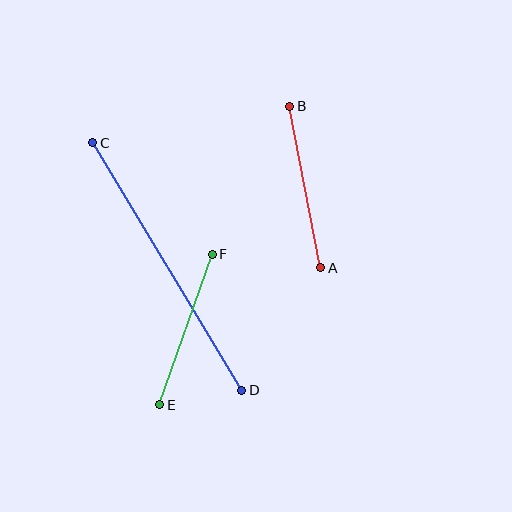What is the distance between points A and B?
The distance is approximately 164 pixels.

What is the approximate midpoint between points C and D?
The midpoint is at approximately (167, 267) pixels.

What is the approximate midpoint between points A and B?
The midpoint is at approximately (305, 187) pixels.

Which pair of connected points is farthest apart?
Points C and D are farthest apart.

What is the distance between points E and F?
The distance is approximately 159 pixels.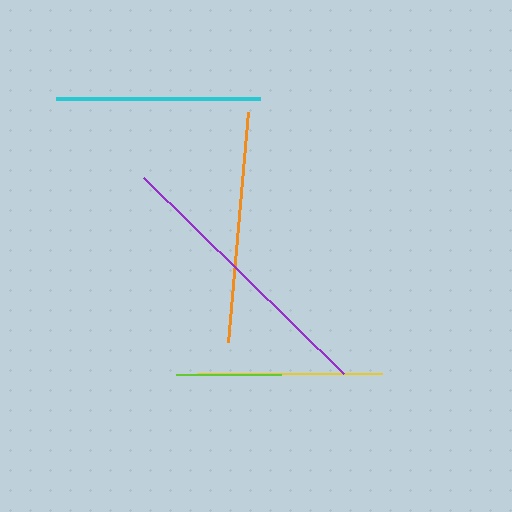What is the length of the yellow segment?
The yellow segment is approximately 185 pixels long.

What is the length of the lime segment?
The lime segment is approximately 106 pixels long.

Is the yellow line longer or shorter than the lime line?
The yellow line is longer than the lime line.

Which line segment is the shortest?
The lime line is the shortest at approximately 106 pixels.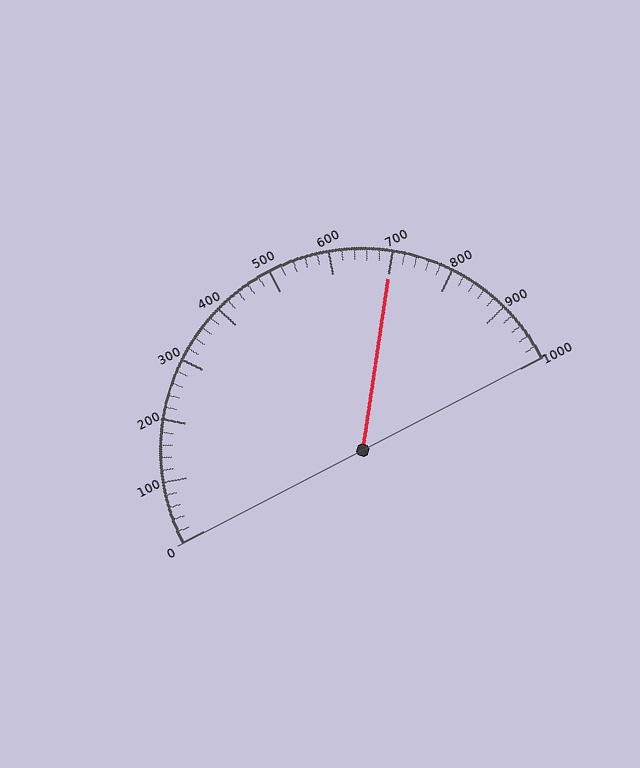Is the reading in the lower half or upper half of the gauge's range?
The reading is in the upper half of the range (0 to 1000).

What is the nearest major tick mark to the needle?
The nearest major tick mark is 700.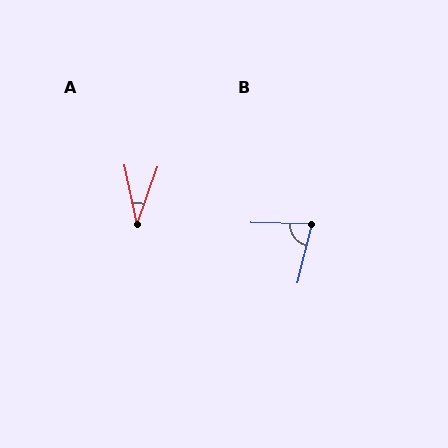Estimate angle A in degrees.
Approximately 32 degrees.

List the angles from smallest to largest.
A (32°), B (78°).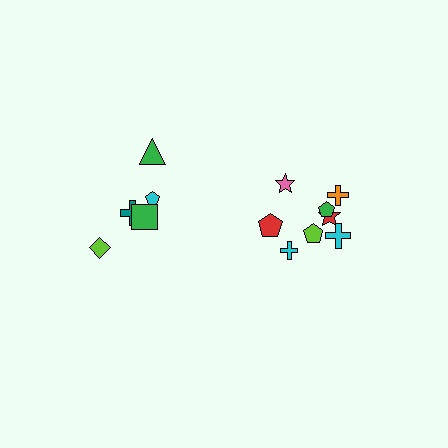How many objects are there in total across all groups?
There are 13 objects.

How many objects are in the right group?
There are 8 objects.